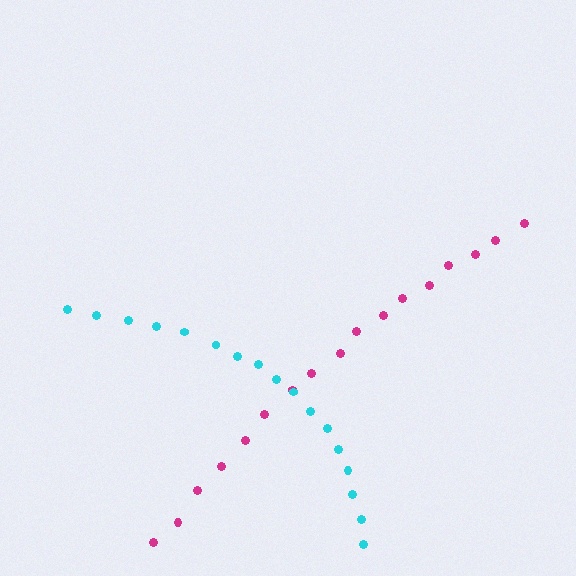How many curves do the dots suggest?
There are 2 distinct paths.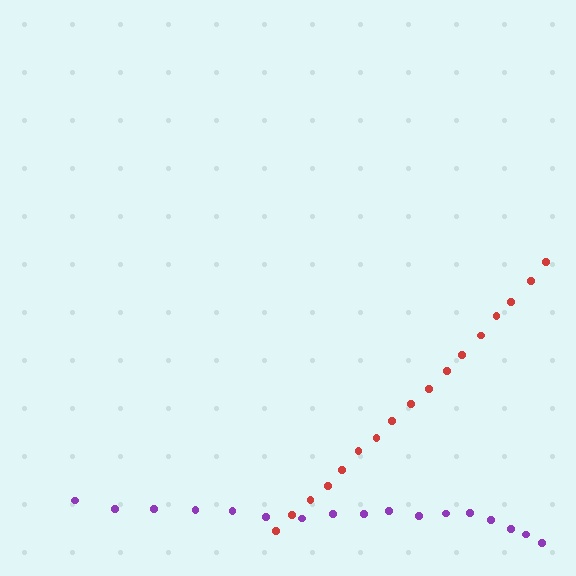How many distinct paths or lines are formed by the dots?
There are 2 distinct paths.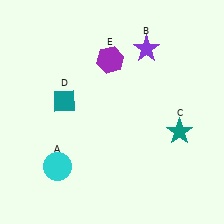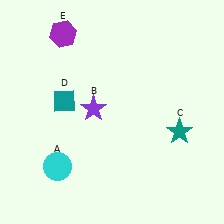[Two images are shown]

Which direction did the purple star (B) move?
The purple star (B) moved down.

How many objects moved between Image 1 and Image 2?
2 objects moved between the two images.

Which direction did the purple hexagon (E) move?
The purple hexagon (E) moved left.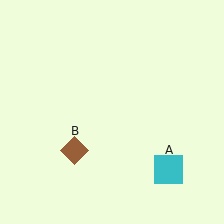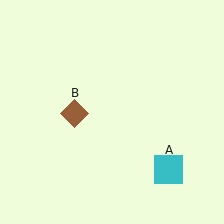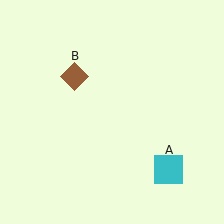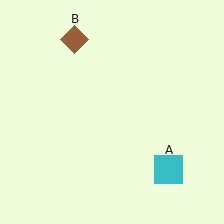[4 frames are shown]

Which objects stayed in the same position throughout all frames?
Cyan square (object A) remained stationary.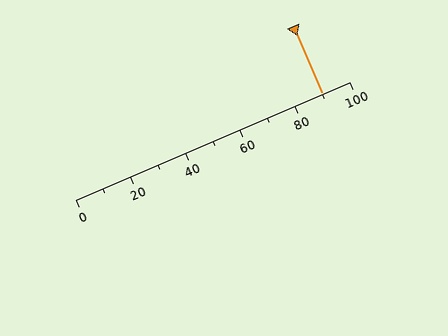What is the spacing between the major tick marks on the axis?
The major ticks are spaced 20 apart.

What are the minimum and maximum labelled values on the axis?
The axis runs from 0 to 100.